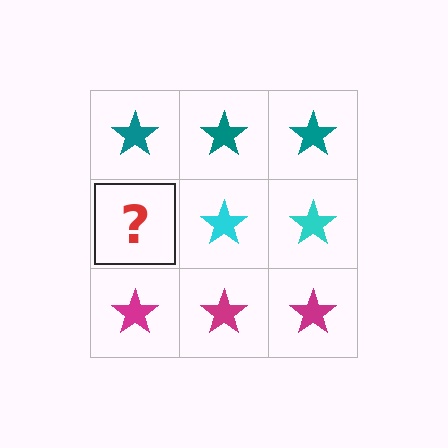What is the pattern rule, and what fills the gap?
The rule is that each row has a consistent color. The gap should be filled with a cyan star.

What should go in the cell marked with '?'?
The missing cell should contain a cyan star.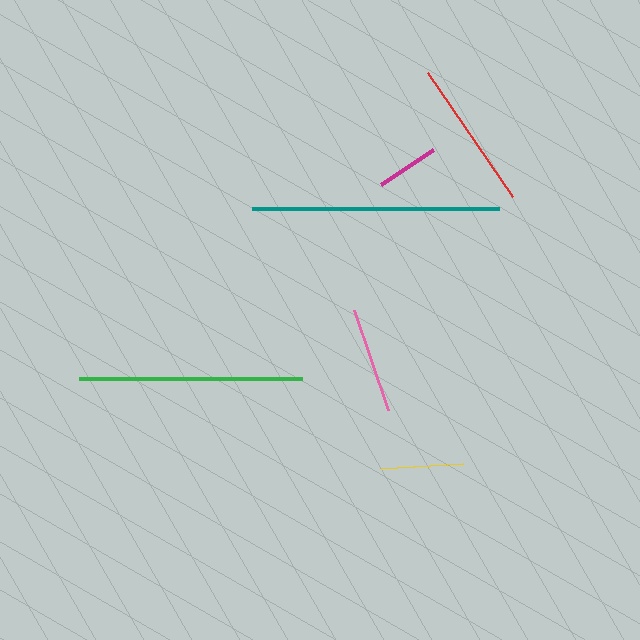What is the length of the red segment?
The red segment is approximately 151 pixels long.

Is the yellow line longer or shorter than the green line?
The green line is longer than the yellow line.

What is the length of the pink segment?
The pink segment is approximately 105 pixels long.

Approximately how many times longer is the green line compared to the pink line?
The green line is approximately 2.1 times the length of the pink line.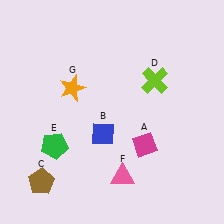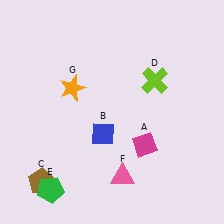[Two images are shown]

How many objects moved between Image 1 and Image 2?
1 object moved between the two images.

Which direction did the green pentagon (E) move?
The green pentagon (E) moved down.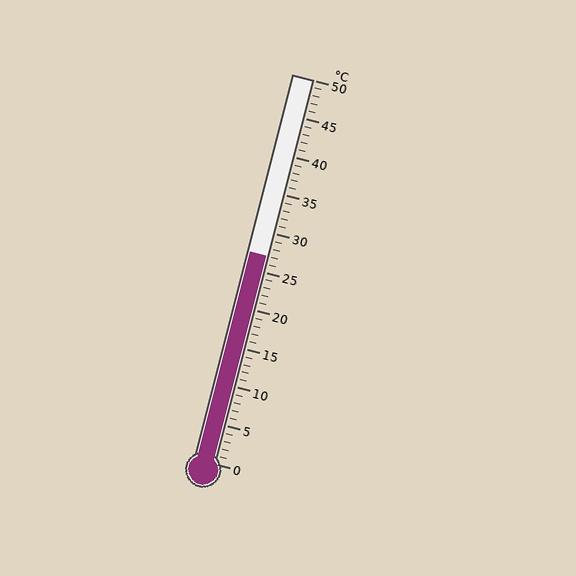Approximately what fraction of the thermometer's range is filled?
The thermometer is filled to approximately 55% of its range.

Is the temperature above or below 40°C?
The temperature is below 40°C.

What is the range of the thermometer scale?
The thermometer scale ranges from 0°C to 50°C.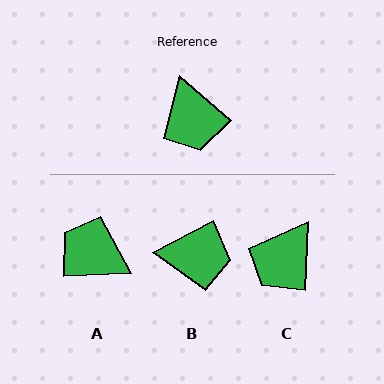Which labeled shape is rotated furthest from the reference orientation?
A, about 137 degrees away.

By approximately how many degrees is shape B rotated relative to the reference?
Approximately 69 degrees counter-clockwise.